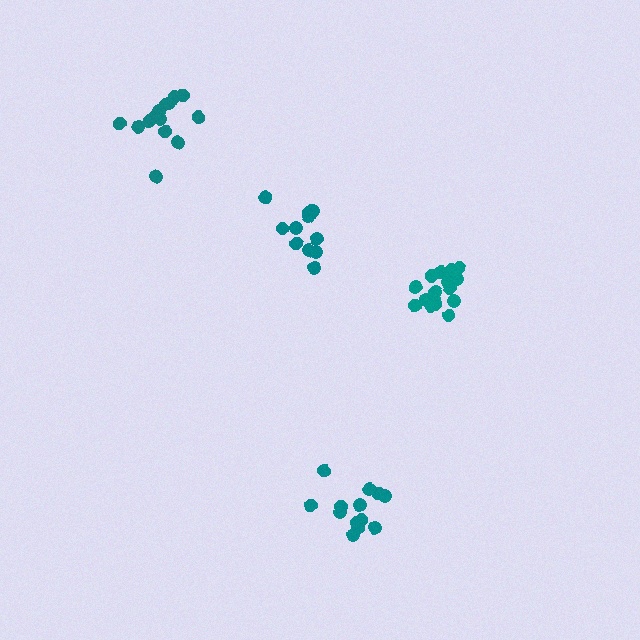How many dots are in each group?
Group 1: 17 dots, Group 2: 13 dots, Group 3: 14 dots, Group 4: 11 dots (55 total).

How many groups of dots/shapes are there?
There are 4 groups.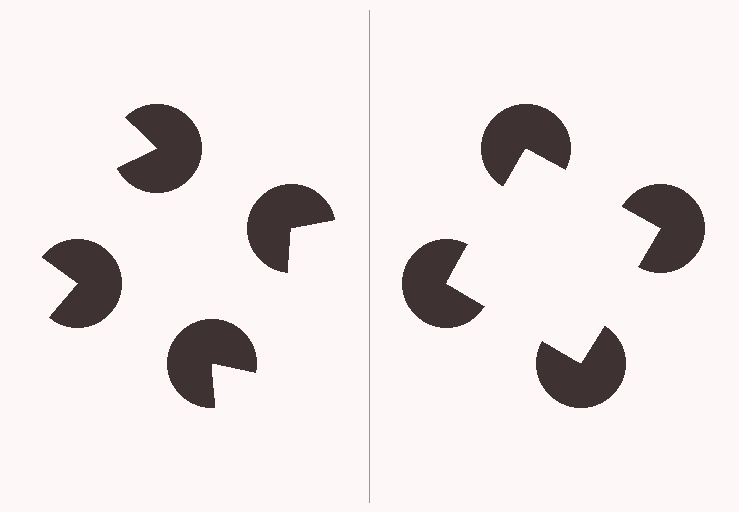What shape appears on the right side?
An illusory square.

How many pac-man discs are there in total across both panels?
8 — 4 on each side.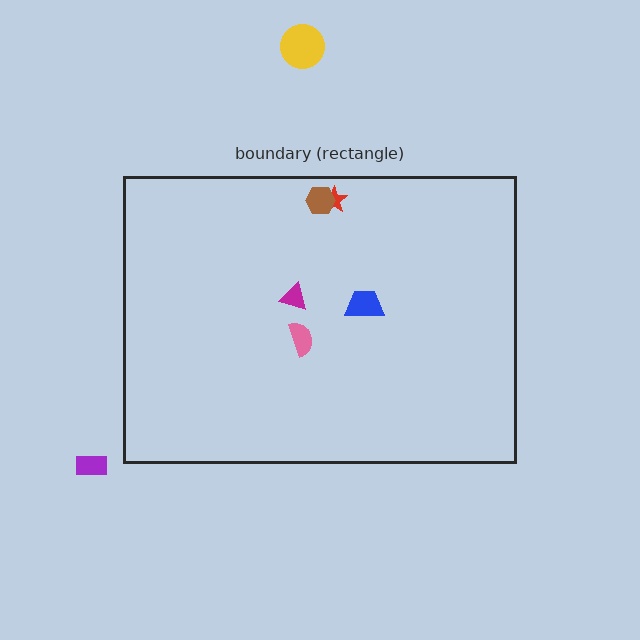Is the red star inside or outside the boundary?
Inside.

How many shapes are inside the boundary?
5 inside, 2 outside.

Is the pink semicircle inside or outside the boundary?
Inside.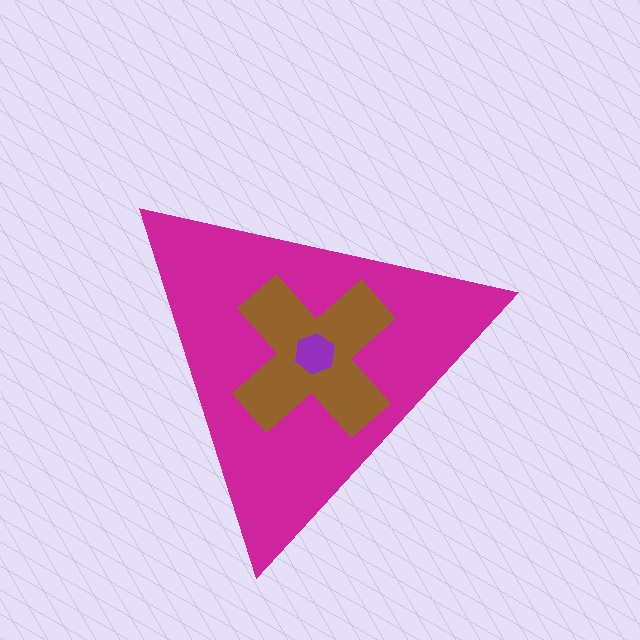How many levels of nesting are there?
3.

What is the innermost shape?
The purple hexagon.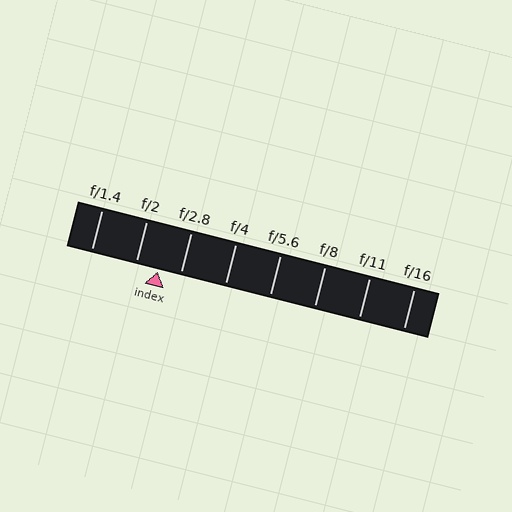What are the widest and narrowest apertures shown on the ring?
The widest aperture shown is f/1.4 and the narrowest is f/16.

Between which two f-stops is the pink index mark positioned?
The index mark is between f/2 and f/2.8.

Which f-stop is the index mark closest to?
The index mark is closest to f/2.8.